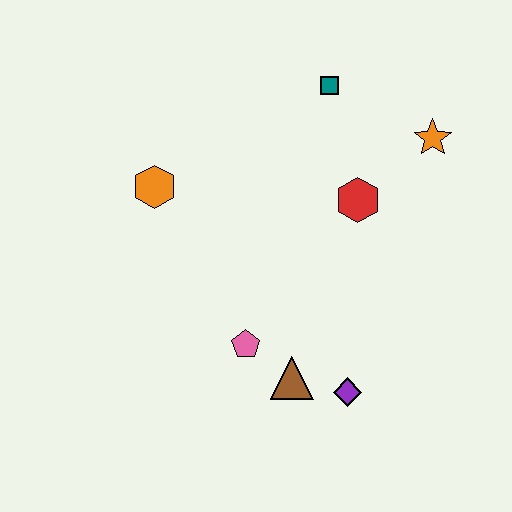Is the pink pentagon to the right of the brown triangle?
No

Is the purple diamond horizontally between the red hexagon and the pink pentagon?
Yes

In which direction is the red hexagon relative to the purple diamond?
The red hexagon is above the purple diamond.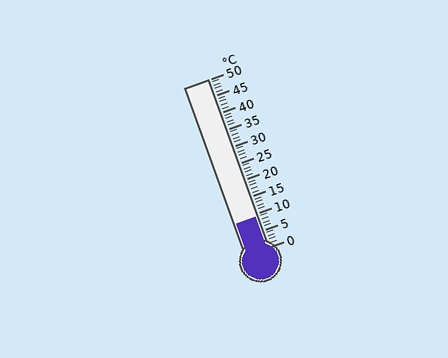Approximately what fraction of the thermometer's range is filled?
The thermometer is filled to approximately 20% of its range.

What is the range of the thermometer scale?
The thermometer scale ranges from 0°C to 50°C.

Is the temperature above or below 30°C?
The temperature is below 30°C.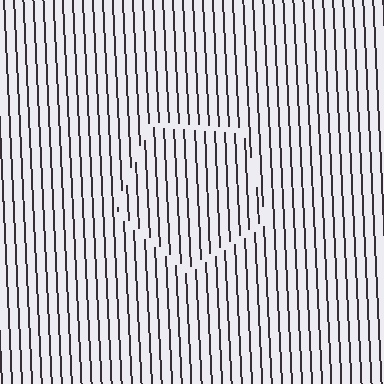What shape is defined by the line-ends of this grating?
An illusory pentagon. The interior of the shape contains the same grating, shifted by half a period — the contour is defined by the phase discontinuity where line-ends from the inner and outer gratings abut.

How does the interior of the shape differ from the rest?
The interior of the shape contains the same grating, shifted by half a period — the contour is defined by the phase discontinuity where line-ends from the inner and outer gratings abut.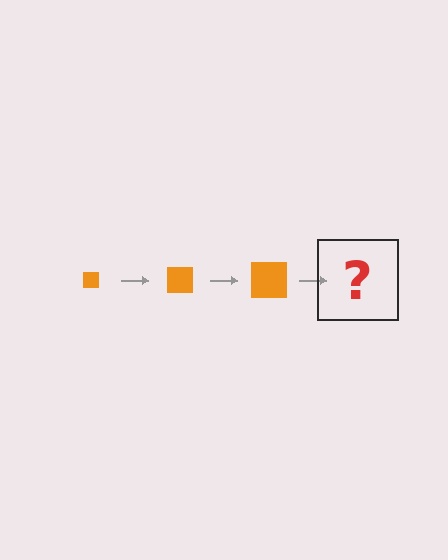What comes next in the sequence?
The next element should be an orange square, larger than the previous one.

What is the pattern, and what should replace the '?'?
The pattern is that the square gets progressively larger each step. The '?' should be an orange square, larger than the previous one.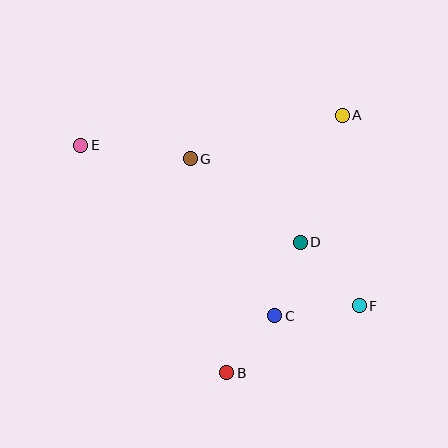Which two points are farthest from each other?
Points E and F are farthest from each other.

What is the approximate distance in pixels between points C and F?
The distance between C and F is approximately 85 pixels.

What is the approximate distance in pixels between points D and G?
The distance between D and G is approximately 138 pixels.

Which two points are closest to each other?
Points B and C are closest to each other.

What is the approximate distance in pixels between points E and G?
The distance between E and G is approximately 110 pixels.